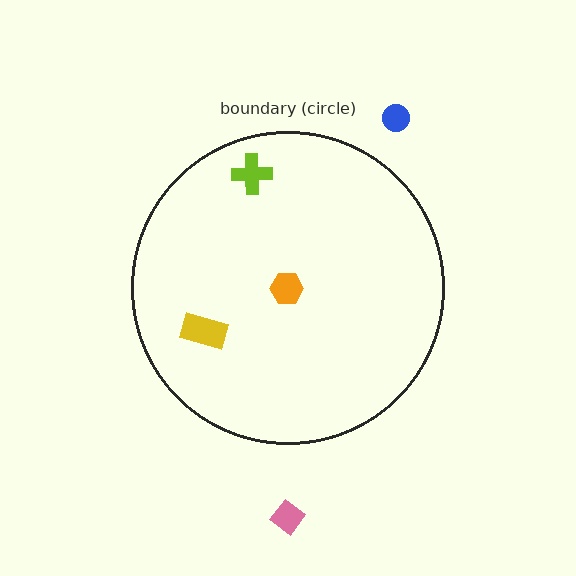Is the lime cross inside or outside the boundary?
Inside.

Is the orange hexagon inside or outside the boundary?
Inside.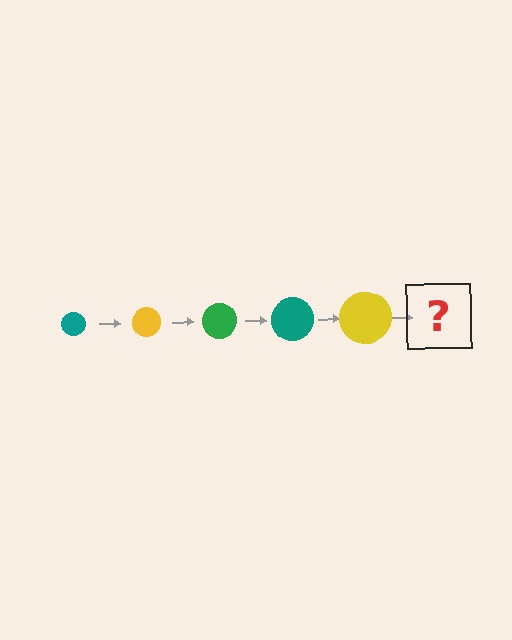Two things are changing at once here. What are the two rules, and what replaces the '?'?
The two rules are that the circle grows larger each step and the color cycles through teal, yellow, and green. The '?' should be a green circle, larger than the previous one.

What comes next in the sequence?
The next element should be a green circle, larger than the previous one.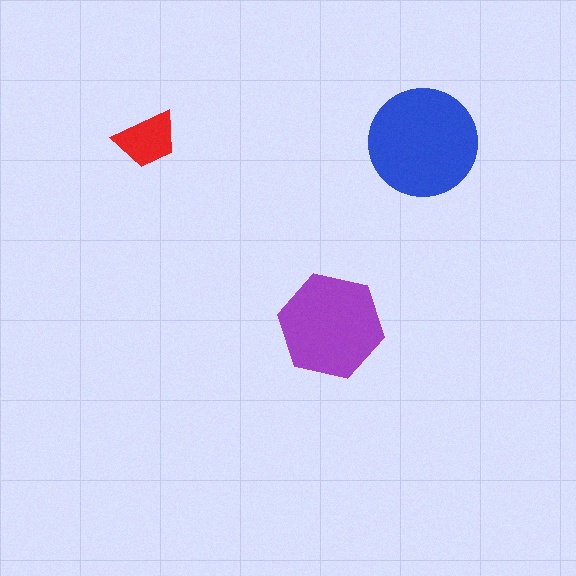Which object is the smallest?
The red trapezoid.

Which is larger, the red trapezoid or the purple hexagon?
The purple hexagon.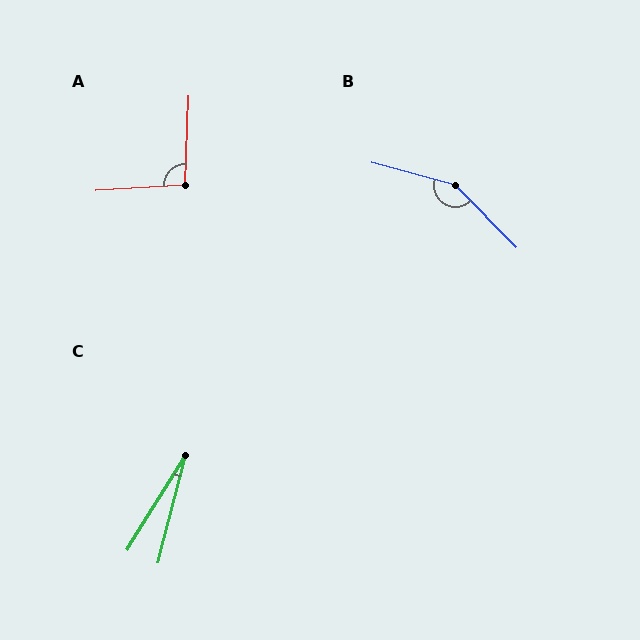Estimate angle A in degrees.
Approximately 96 degrees.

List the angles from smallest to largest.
C (17°), A (96°), B (150°).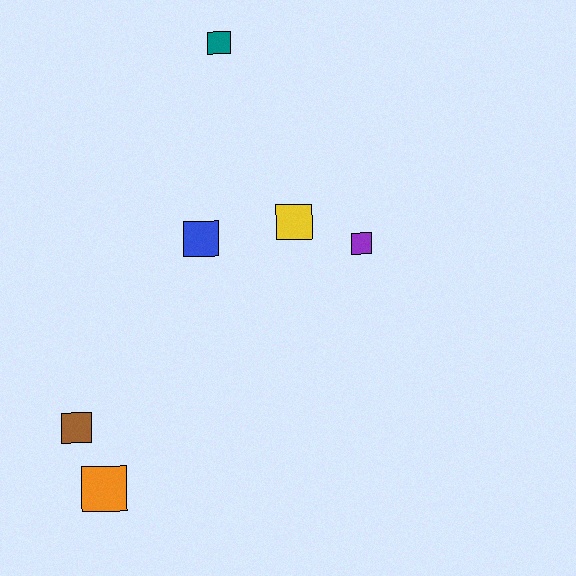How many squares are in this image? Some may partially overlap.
There are 6 squares.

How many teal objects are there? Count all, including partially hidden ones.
There is 1 teal object.